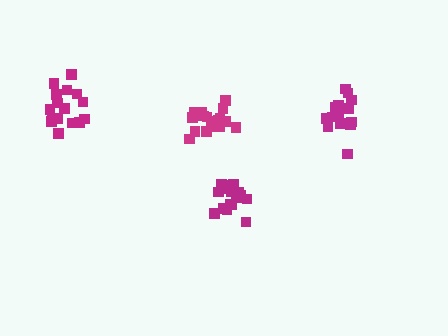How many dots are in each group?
Group 1: 18 dots, Group 2: 16 dots, Group 3: 17 dots, Group 4: 16 dots (67 total).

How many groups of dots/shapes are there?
There are 4 groups.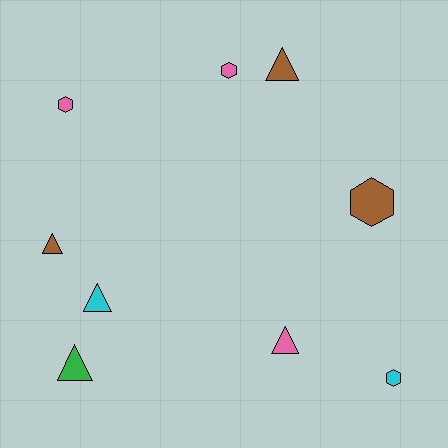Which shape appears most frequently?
Triangle, with 5 objects.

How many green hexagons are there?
There are no green hexagons.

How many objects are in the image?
There are 9 objects.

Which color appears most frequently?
Pink, with 3 objects.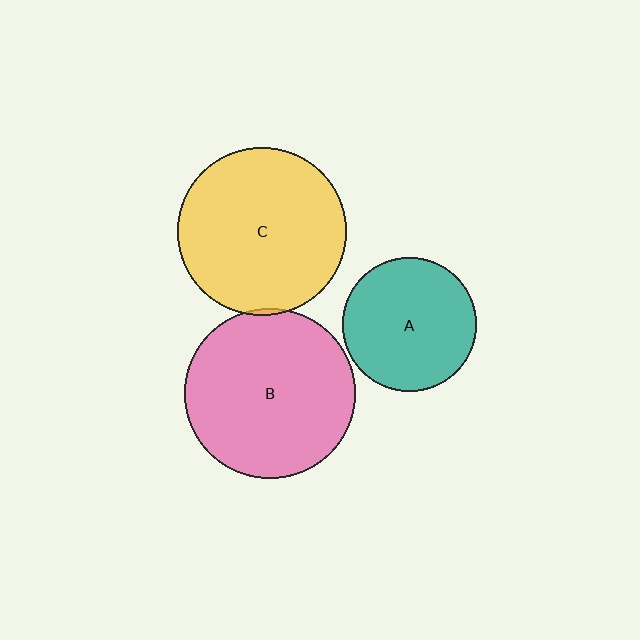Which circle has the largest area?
Circle B (pink).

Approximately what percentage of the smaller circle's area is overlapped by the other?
Approximately 5%.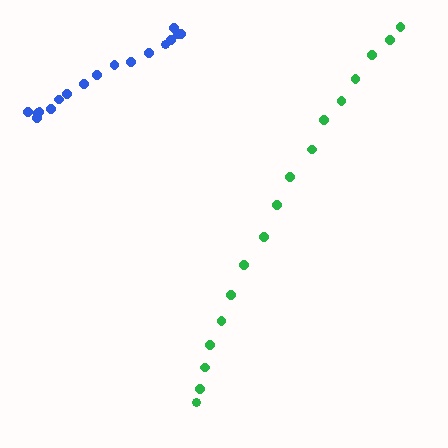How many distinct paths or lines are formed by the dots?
There are 2 distinct paths.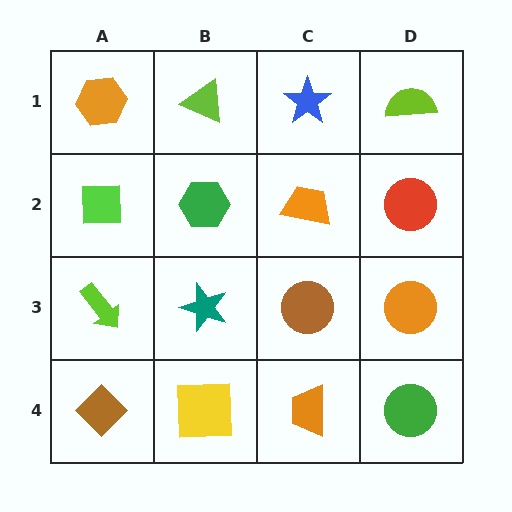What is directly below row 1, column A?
A lime square.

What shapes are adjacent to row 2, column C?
A blue star (row 1, column C), a brown circle (row 3, column C), a green hexagon (row 2, column B), a red circle (row 2, column D).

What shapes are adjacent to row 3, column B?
A green hexagon (row 2, column B), a yellow square (row 4, column B), a lime arrow (row 3, column A), a brown circle (row 3, column C).